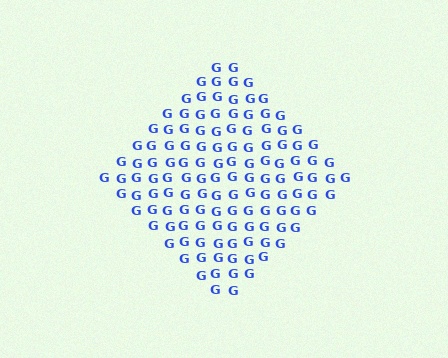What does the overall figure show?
The overall figure shows a diamond.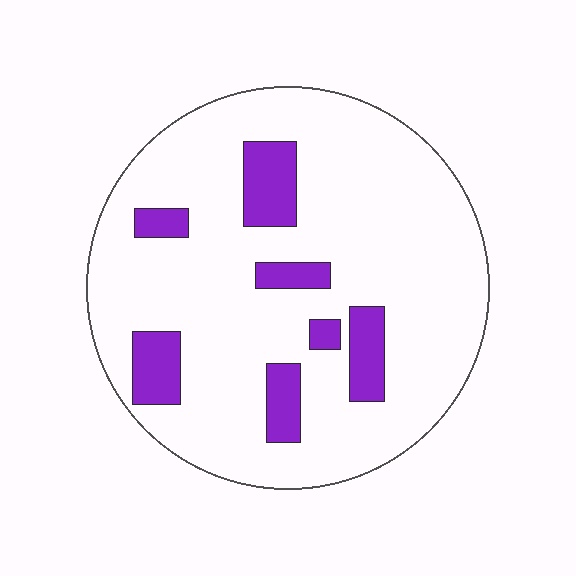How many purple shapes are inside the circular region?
7.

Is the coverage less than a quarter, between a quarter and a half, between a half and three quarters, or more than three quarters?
Less than a quarter.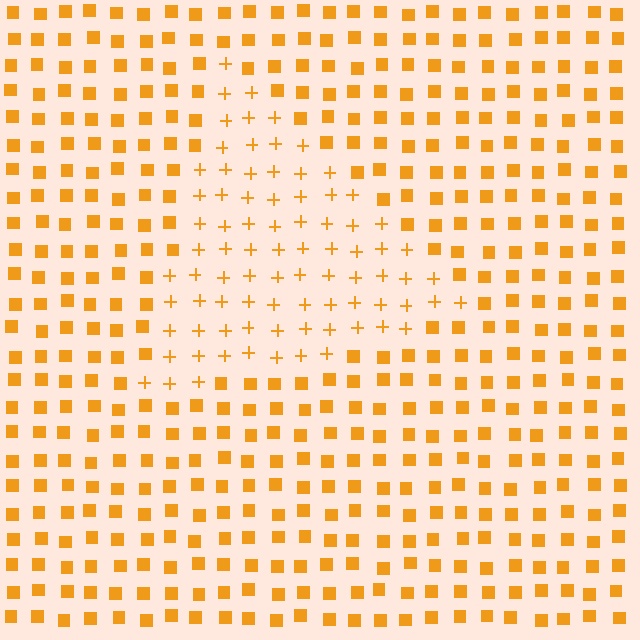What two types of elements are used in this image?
The image uses plus signs inside the triangle region and squares outside it.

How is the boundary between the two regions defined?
The boundary is defined by a change in element shape: plus signs inside vs. squares outside. All elements share the same color and spacing.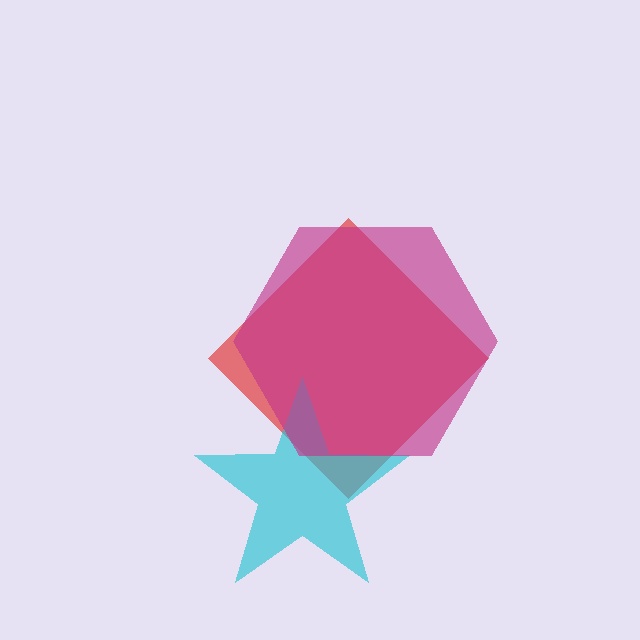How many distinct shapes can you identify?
There are 3 distinct shapes: a red diamond, a cyan star, a magenta hexagon.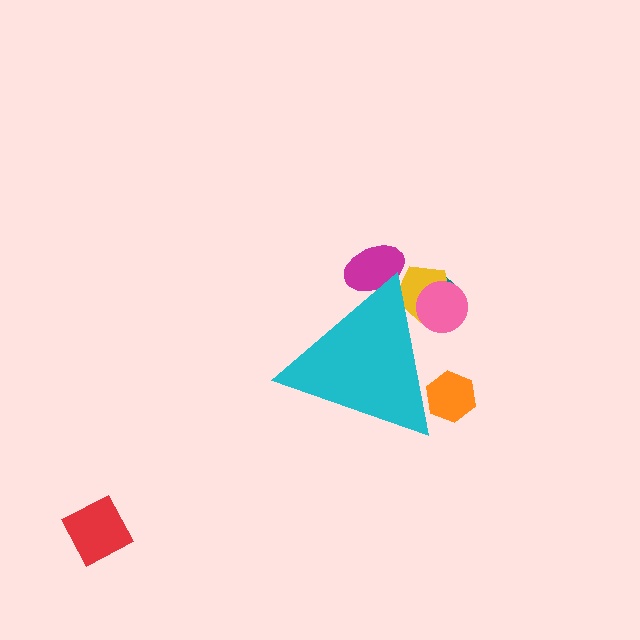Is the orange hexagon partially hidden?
Yes, the orange hexagon is partially hidden behind the cyan triangle.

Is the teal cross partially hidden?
Yes, the teal cross is partially hidden behind the cyan triangle.